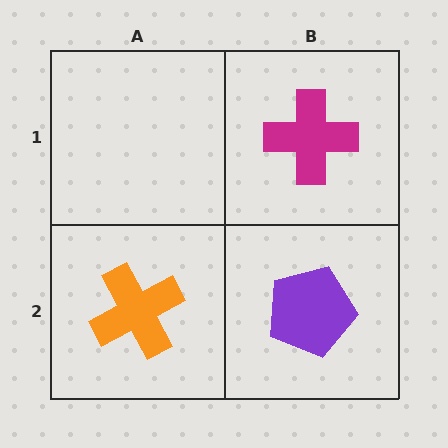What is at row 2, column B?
A purple pentagon.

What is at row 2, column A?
An orange cross.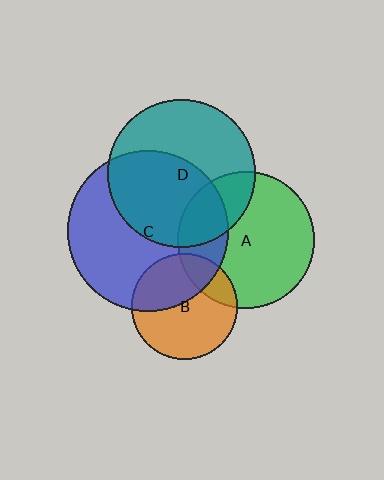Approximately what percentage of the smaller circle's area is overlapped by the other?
Approximately 25%.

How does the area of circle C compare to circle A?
Approximately 1.4 times.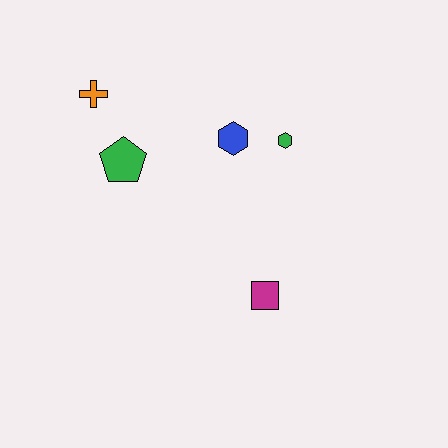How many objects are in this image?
There are 5 objects.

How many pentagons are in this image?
There is 1 pentagon.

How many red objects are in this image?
There are no red objects.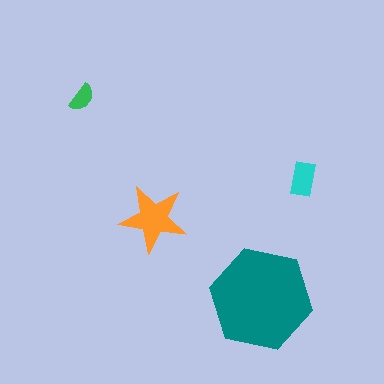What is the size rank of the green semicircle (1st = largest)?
4th.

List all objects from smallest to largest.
The green semicircle, the cyan rectangle, the orange star, the teal hexagon.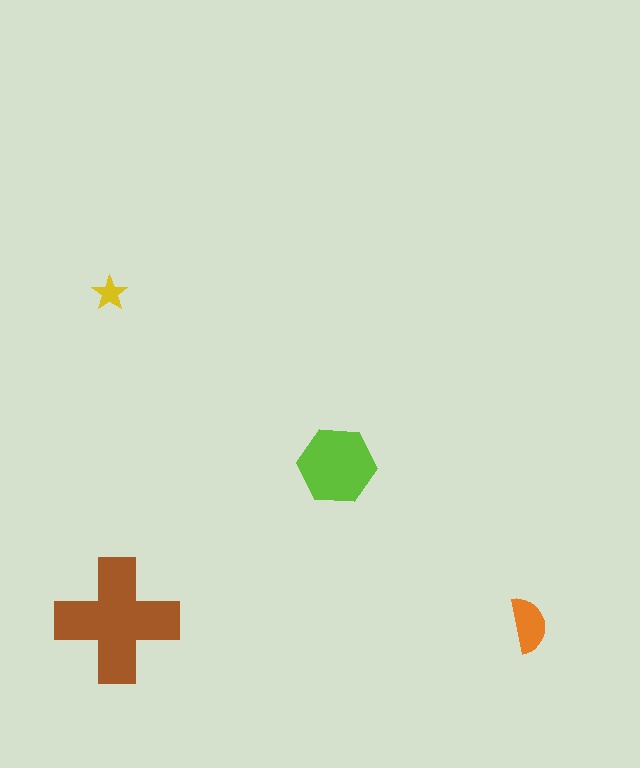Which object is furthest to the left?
The yellow star is leftmost.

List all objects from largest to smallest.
The brown cross, the lime hexagon, the orange semicircle, the yellow star.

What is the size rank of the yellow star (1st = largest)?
4th.